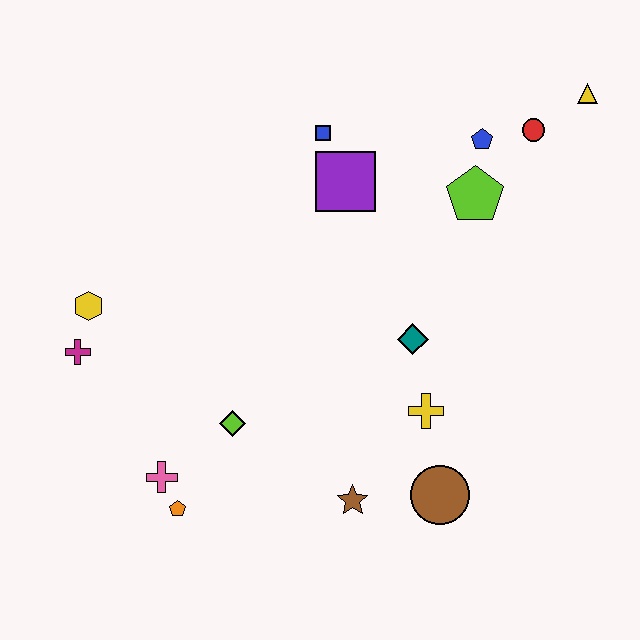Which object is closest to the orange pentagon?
The pink cross is closest to the orange pentagon.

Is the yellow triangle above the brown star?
Yes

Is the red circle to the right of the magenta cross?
Yes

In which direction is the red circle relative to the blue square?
The red circle is to the right of the blue square.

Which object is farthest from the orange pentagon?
The yellow triangle is farthest from the orange pentagon.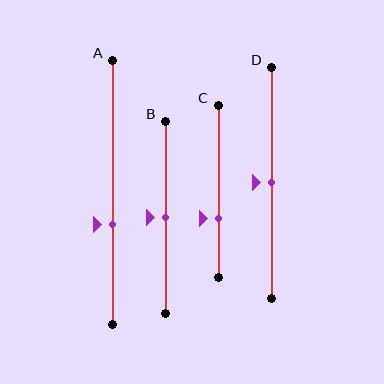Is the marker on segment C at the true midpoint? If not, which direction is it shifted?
No, the marker on segment C is shifted downward by about 16% of the segment length.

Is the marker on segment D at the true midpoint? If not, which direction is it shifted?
Yes, the marker on segment D is at the true midpoint.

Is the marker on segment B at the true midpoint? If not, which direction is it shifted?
Yes, the marker on segment B is at the true midpoint.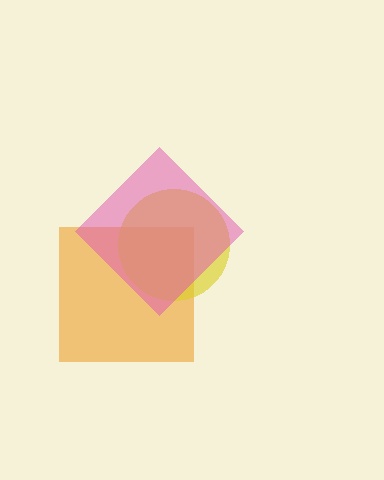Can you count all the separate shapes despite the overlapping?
Yes, there are 3 separate shapes.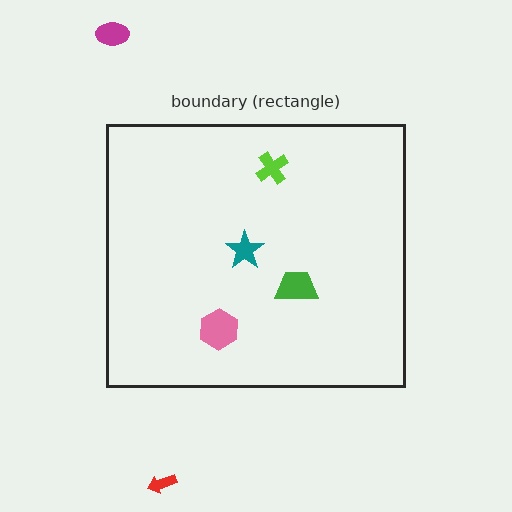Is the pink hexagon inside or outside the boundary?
Inside.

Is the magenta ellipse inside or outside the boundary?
Outside.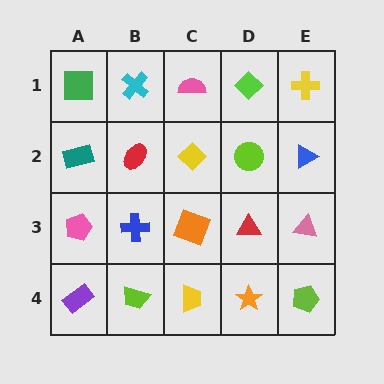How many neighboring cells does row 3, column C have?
4.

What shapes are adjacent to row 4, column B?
A blue cross (row 3, column B), a purple rectangle (row 4, column A), a yellow trapezoid (row 4, column C).